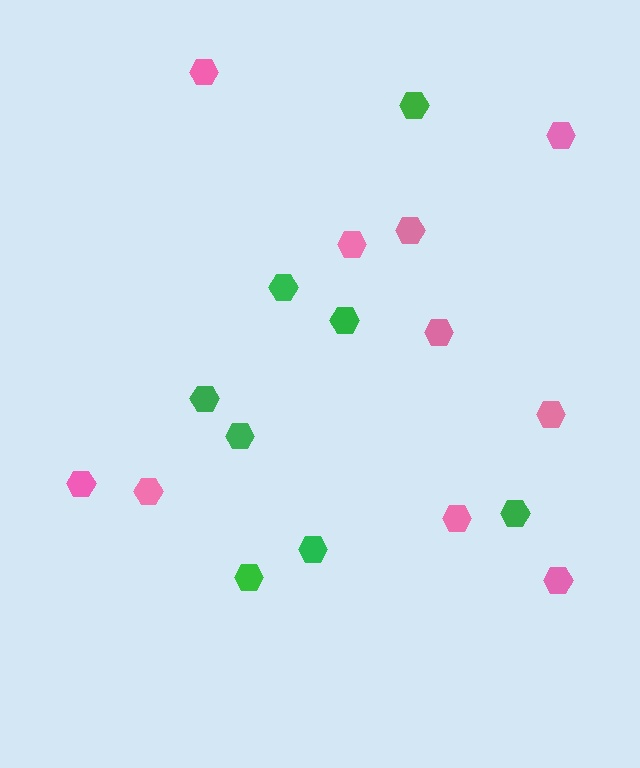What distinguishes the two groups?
There are 2 groups: one group of green hexagons (8) and one group of pink hexagons (10).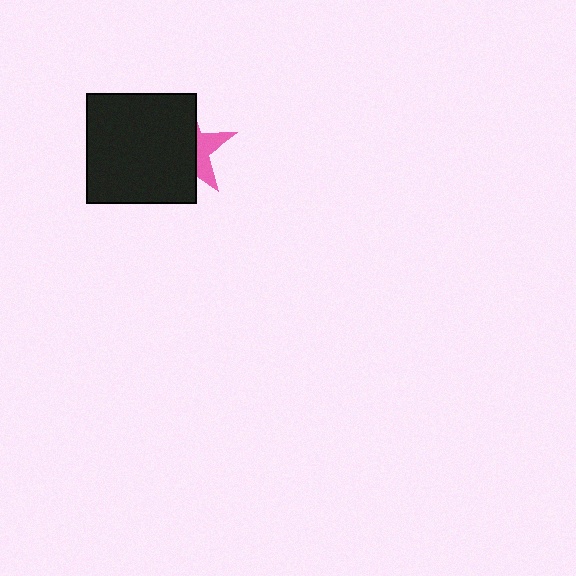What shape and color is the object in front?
The object in front is a black square.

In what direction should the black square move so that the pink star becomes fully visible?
The black square should move left. That is the shortest direction to clear the overlap and leave the pink star fully visible.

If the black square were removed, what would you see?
You would see the complete pink star.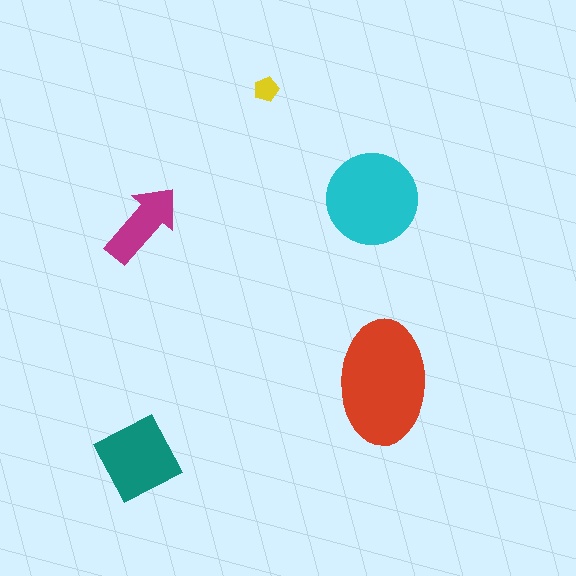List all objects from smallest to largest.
The yellow pentagon, the magenta arrow, the teal diamond, the cyan circle, the red ellipse.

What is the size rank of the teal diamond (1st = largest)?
3rd.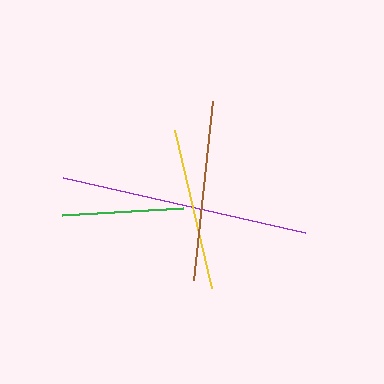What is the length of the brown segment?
The brown segment is approximately 180 pixels long.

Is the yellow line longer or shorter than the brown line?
The brown line is longer than the yellow line.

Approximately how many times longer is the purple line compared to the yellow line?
The purple line is approximately 1.5 times the length of the yellow line.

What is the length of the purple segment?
The purple segment is approximately 248 pixels long.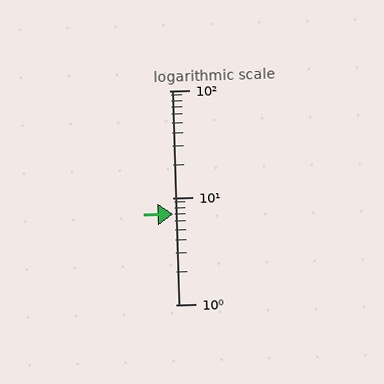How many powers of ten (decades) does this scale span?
The scale spans 2 decades, from 1 to 100.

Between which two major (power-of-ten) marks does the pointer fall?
The pointer is between 1 and 10.